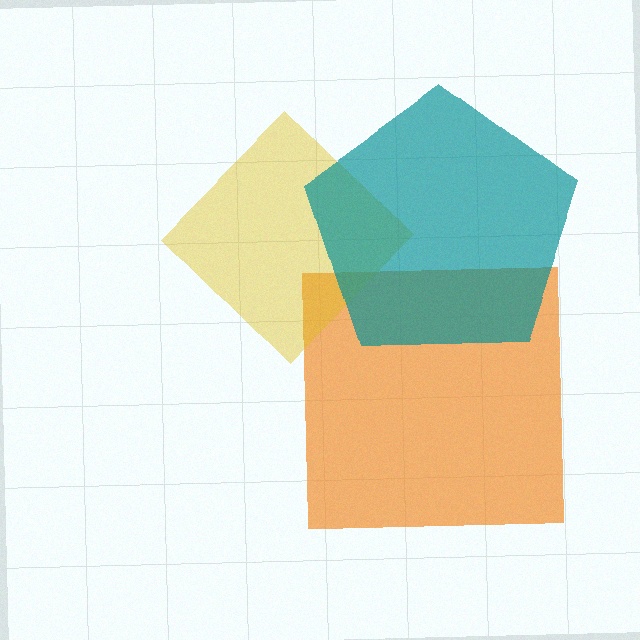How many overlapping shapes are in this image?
There are 3 overlapping shapes in the image.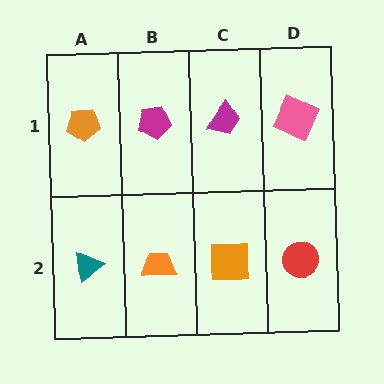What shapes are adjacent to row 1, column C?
An orange square (row 2, column C), a magenta pentagon (row 1, column B), a pink square (row 1, column D).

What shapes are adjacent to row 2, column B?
A magenta pentagon (row 1, column B), a teal triangle (row 2, column A), an orange square (row 2, column C).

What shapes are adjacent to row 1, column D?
A red circle (row 2, column D), a magenta trapezoid (row 1, column C).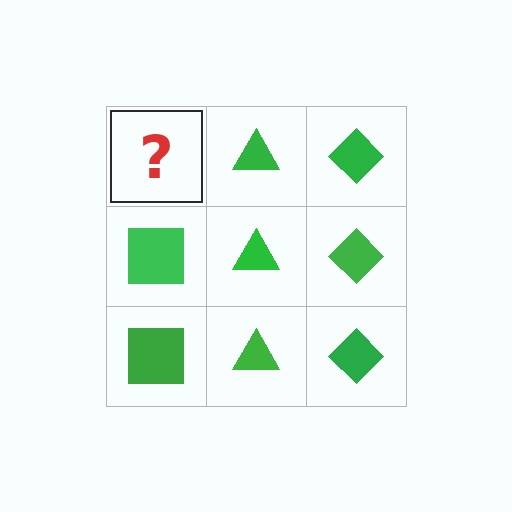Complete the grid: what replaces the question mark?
The question mark should be replaced with a green square.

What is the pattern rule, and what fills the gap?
The rule is that each column has a consistent shape. The gap should be filled with a green square.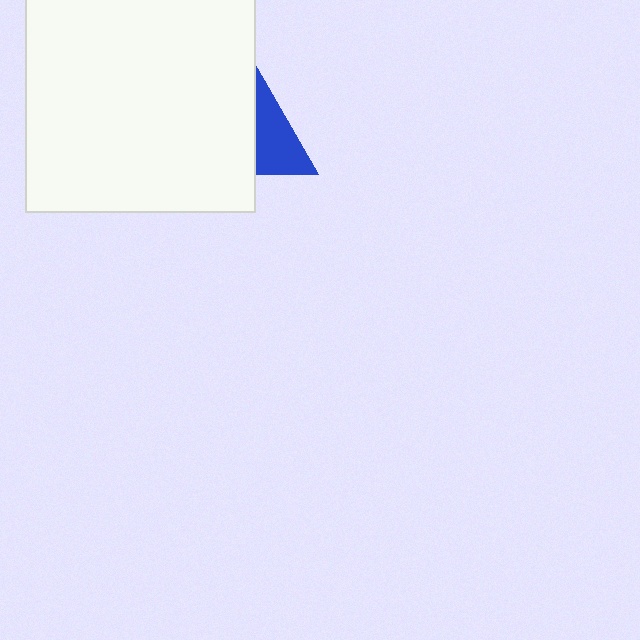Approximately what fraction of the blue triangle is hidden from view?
Roughly 53% of the blue triangle is hidden behind the white square.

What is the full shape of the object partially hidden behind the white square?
The partially hidden object is a blue triangle.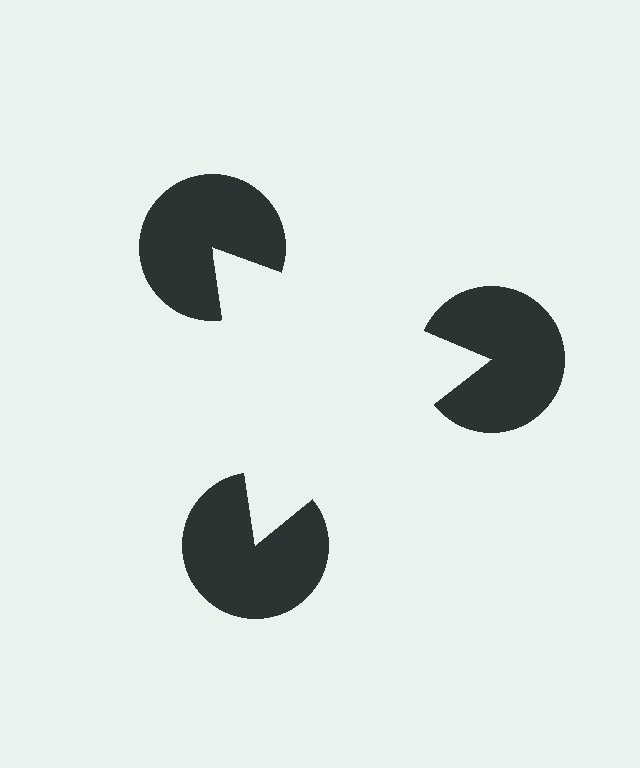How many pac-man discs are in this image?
There are 3 — one at each vertex of the illusory triangle.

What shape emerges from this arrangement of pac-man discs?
An illusory triangle — its edges are inferred from the aligned wedge cuts in the pac-man discs, not physically drawn.